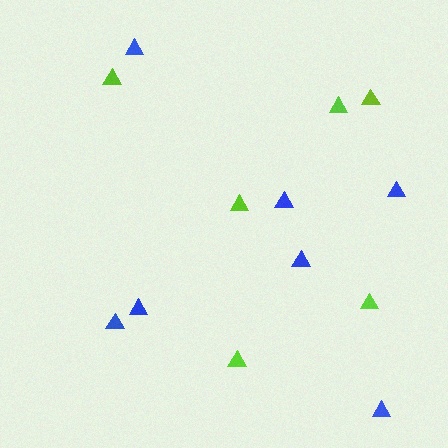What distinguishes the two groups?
There are 2 groups: one group of lime triangles (6) and one group of blue triangles (7).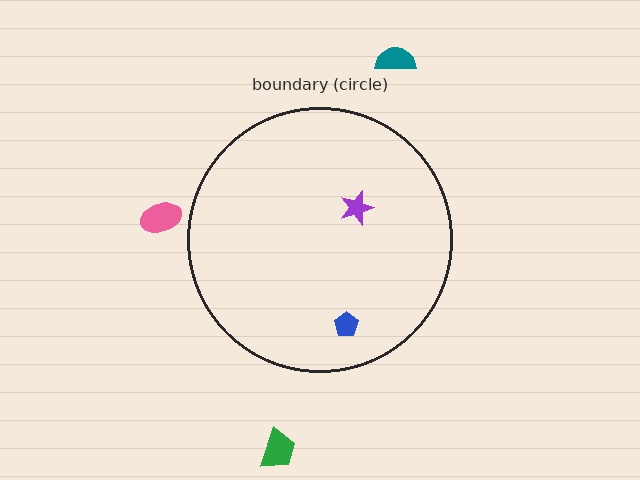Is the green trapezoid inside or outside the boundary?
Outside.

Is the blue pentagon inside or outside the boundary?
Inside.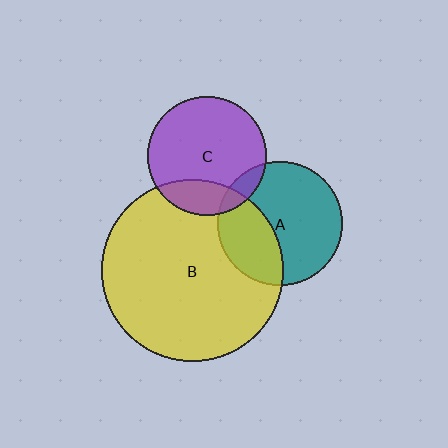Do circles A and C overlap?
Yes.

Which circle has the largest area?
Circle B (yellow).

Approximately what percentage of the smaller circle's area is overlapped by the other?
Approximately 10%.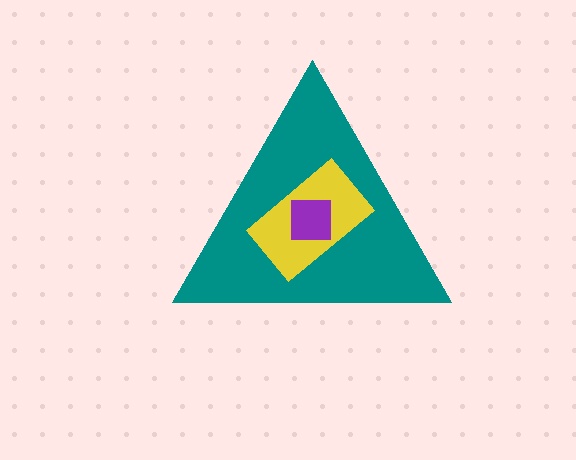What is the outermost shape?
The teal triangle.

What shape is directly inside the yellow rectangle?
The purple square.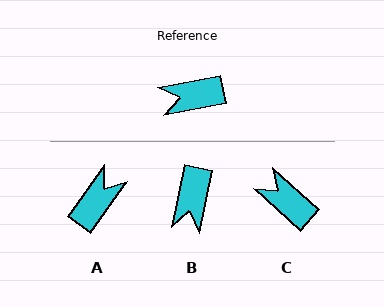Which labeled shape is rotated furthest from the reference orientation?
A, about 137 degrees away.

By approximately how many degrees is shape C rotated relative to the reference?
Approximately 53 degrees clockwise.